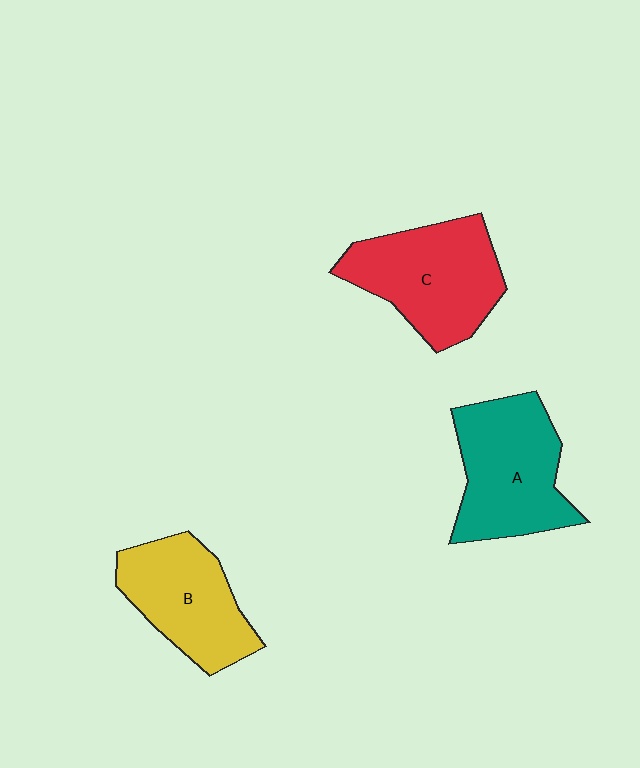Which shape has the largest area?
Shape C (red).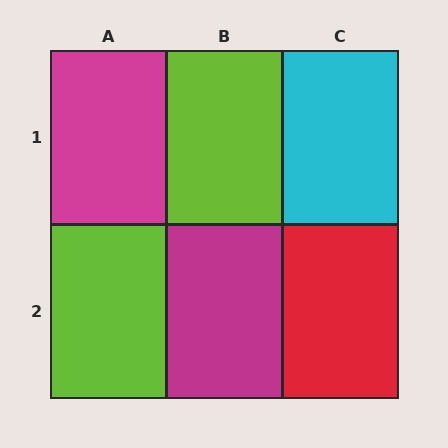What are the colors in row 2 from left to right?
Lime, magenta, red.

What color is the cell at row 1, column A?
Magenta.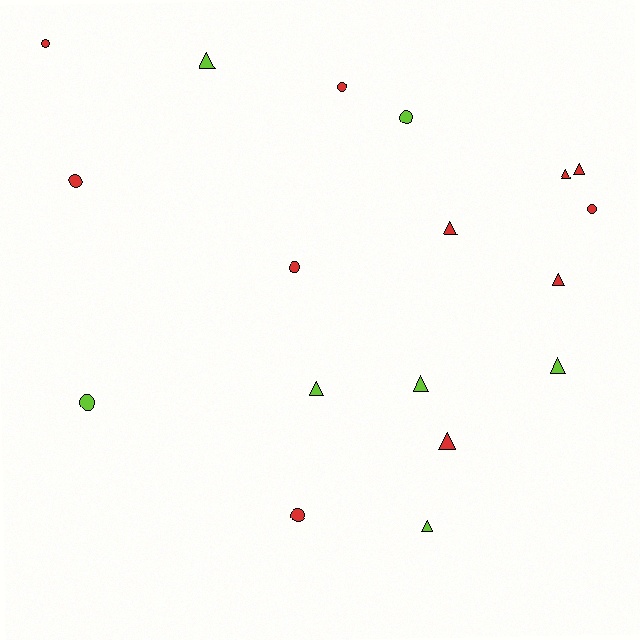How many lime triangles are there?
There are 5 lime triangles.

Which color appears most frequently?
Red, with 11 objects.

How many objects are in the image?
There are 18 objects.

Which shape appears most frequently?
Triangle, with 10 objects.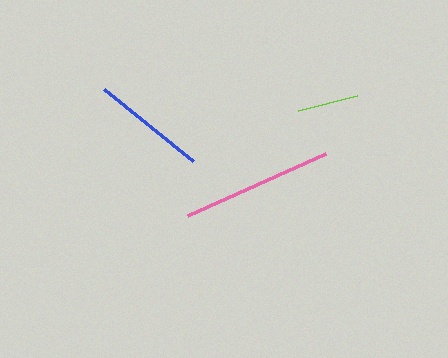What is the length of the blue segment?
The blue segment is approximately 114 pixels long.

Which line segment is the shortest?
The lime line is the shortest at approximately 61 pixels.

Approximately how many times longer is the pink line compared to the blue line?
The pink line is approximately 1.3 times the length of the blue line.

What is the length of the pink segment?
The pink segment is approximately 152 pixels long.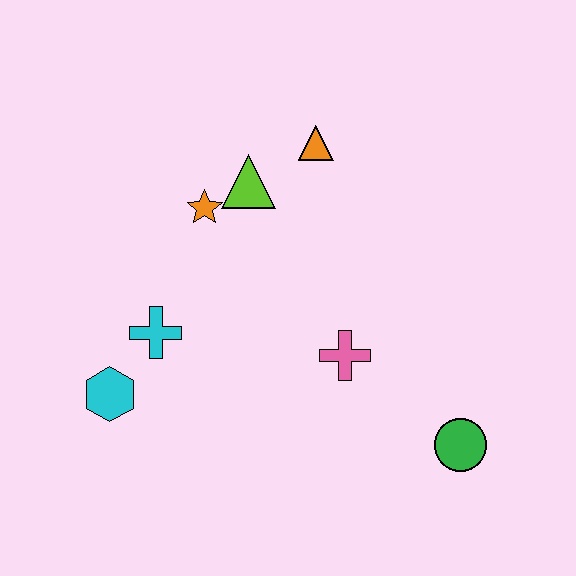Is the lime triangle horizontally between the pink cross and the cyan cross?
Yes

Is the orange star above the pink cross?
Yes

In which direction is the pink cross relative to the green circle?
The pink cross is to the left of the green circle.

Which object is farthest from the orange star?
The green circle is farthest from the orange star.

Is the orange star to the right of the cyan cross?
Yes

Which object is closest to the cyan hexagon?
The cyan cross is closest to the cyan hexagon.